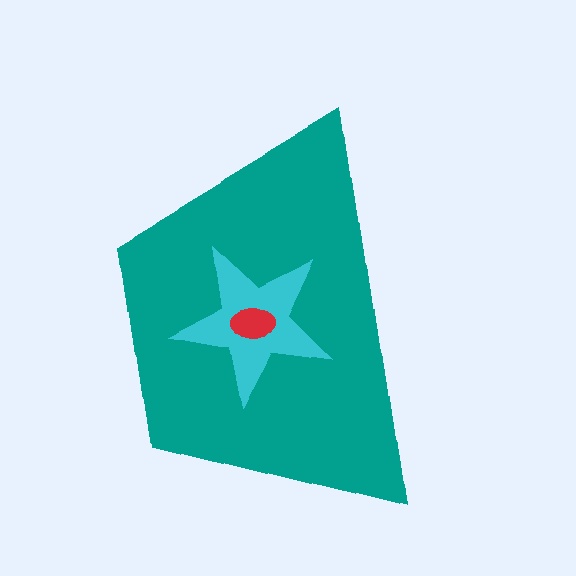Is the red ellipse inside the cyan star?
Yes.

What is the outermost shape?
The teal trapezoid.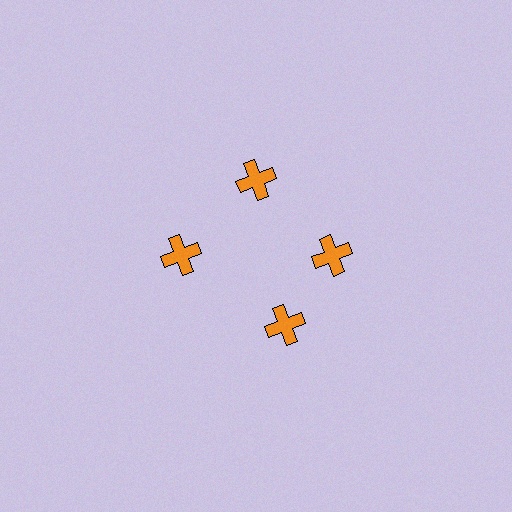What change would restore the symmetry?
The symmetry would be restored by rotating it back into even spacing with its neighbors so that all 4 crosses sit at equal angles and equal distance from the center.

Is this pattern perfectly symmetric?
No. The 4 orange crosses are arranged in a ring, but one element near the 6 o'clock position is rotated out of alignment along the ring, breaking the 4-fold rotational symmetry.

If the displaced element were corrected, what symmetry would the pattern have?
It would have 4-fold rotational symmetry — the pattern would map onto itself every 90 degrees.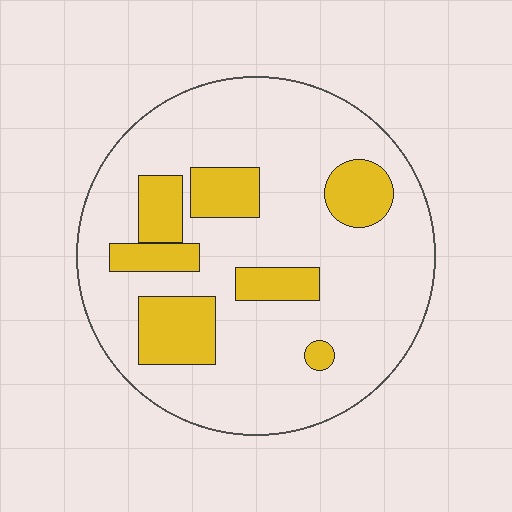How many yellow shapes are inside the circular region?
7.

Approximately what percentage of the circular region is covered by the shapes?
Approximately 20%.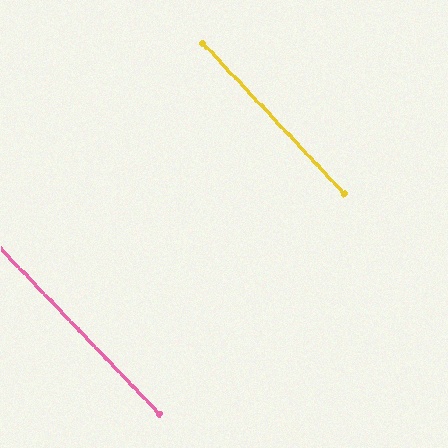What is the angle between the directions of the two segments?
Approximately 1 degree.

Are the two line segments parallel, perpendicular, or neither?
Parallel — their directions differ by only 0.8°.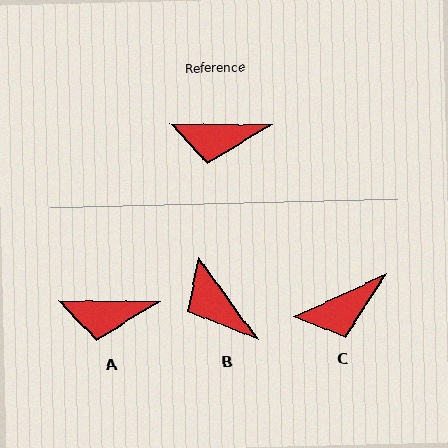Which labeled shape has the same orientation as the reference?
A.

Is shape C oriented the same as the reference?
No, it is off by about 26 degrees.